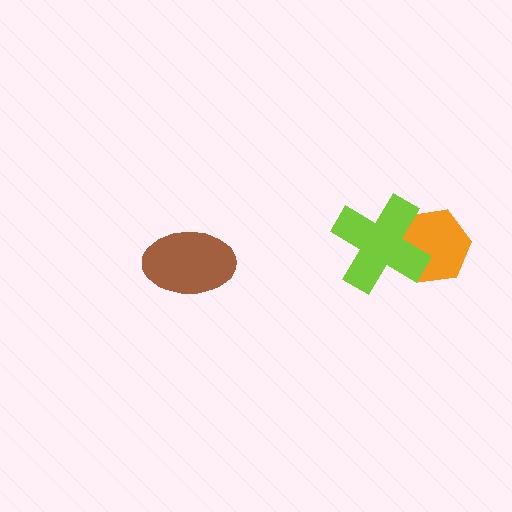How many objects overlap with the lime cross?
1 object overlaps with the lime cross.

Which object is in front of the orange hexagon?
The lime cross is in front of the orange hexagon.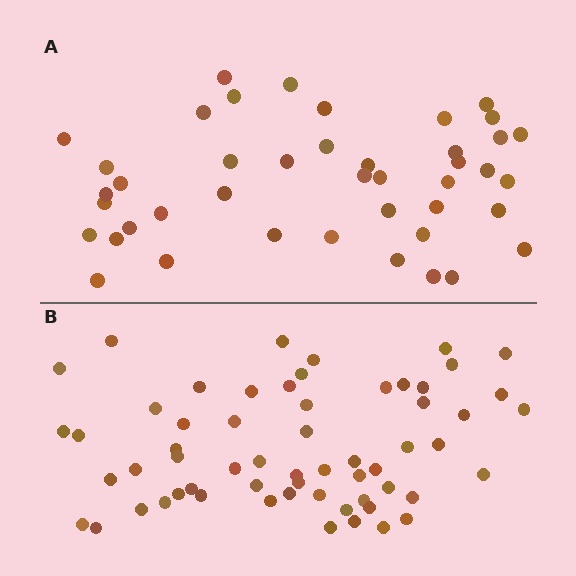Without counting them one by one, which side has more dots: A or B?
Region B (the bottom region) has more dots.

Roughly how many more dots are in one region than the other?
Region B has approximately 15 more dots than region A.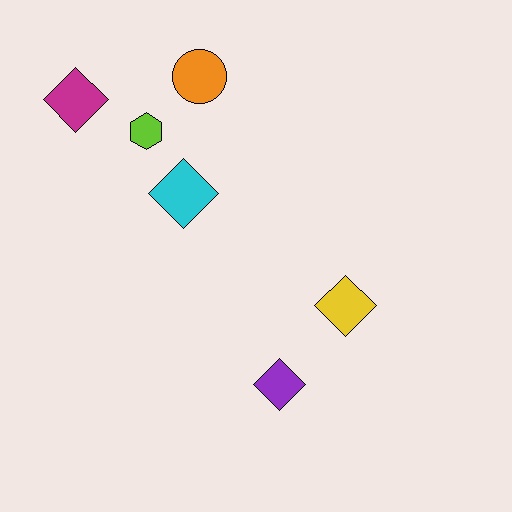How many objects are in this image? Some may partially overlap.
There are 6 objects.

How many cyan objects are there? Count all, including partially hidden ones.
There is 1 cyan object.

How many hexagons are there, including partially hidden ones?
There is 1 hexagon.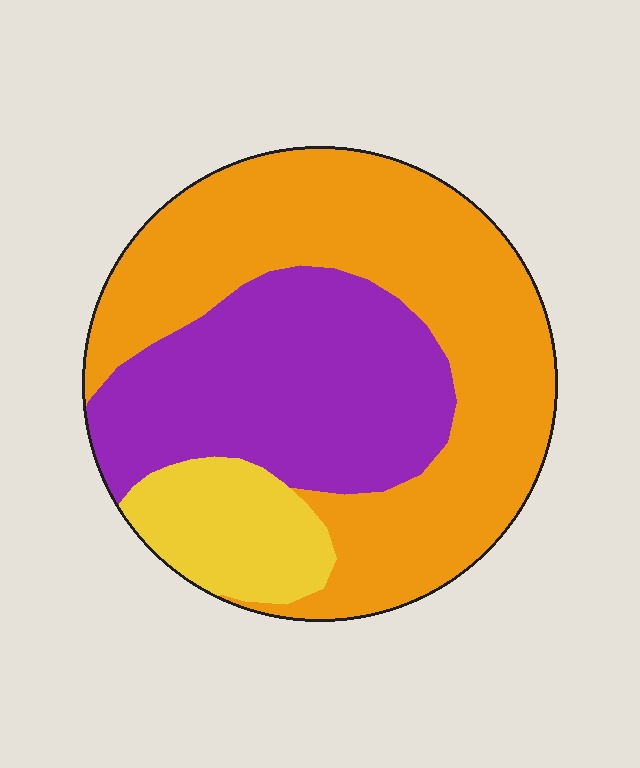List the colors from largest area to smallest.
From largest to smallest: orange, purple, yellow.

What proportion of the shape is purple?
Purple takes up between a quarter and a half of the shape.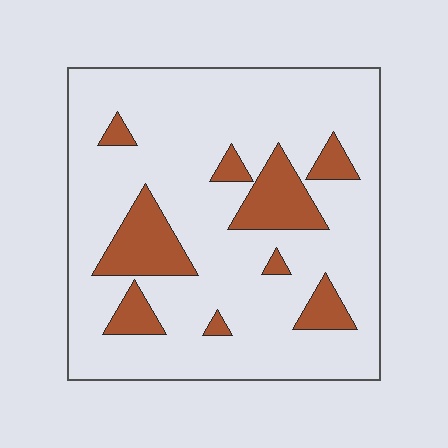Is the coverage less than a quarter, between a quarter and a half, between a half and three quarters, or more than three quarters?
Less than a quarter.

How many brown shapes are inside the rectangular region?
9.